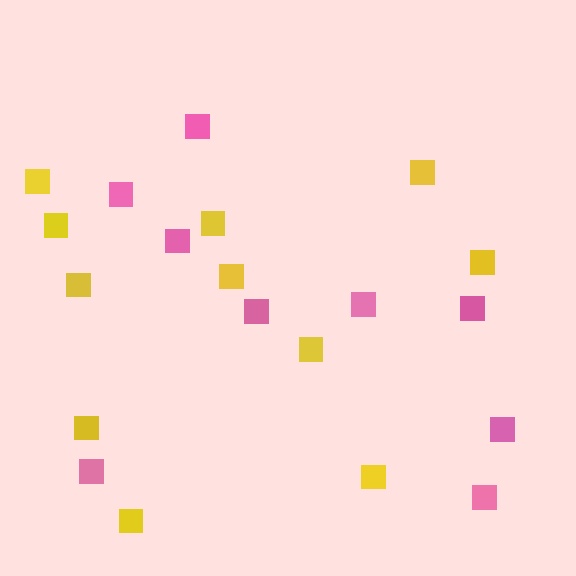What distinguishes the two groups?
There are 2 groups: one group of pink squares (9) and one group of yellow squares (11).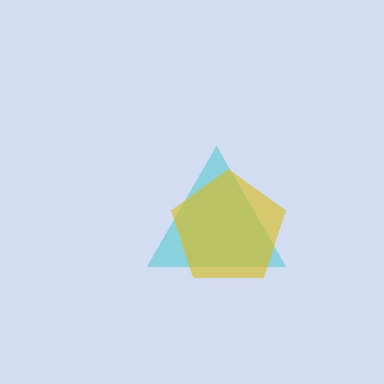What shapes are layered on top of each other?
The layered shapes are: a cyan triangle, a yellow pentagon.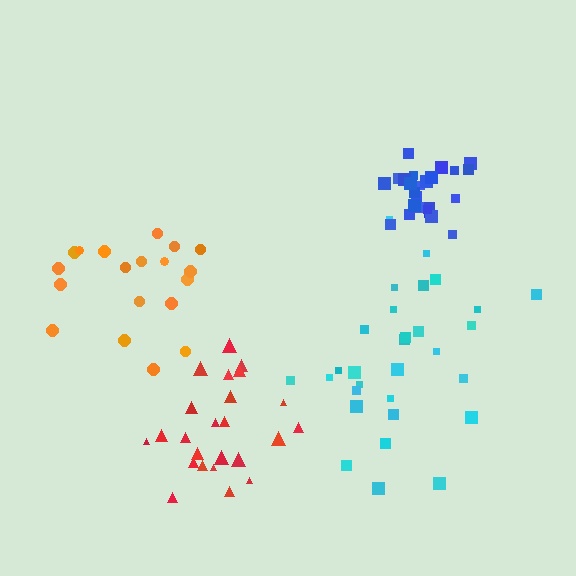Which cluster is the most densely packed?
Blue.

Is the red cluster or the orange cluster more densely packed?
Red.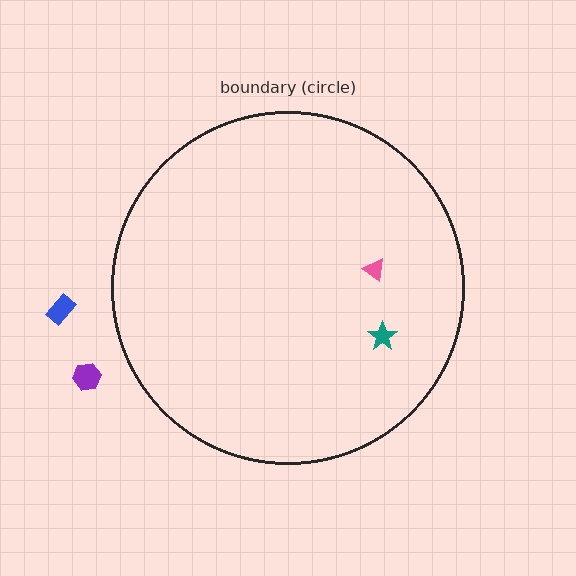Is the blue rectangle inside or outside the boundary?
Outside.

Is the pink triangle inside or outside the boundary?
Inside.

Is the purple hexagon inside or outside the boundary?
Outside.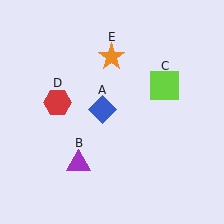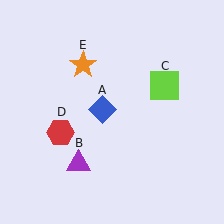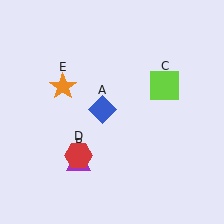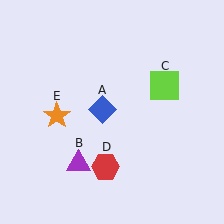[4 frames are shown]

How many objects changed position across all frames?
2 objects changed position: red hexagon (object D), orange star (object E).